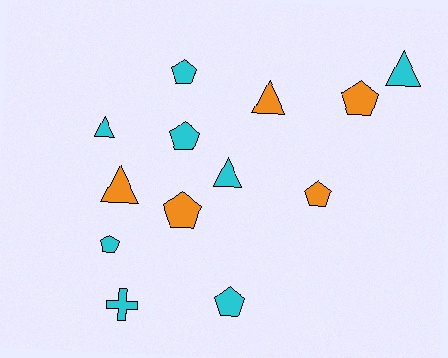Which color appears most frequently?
Cyan, with 8 objects.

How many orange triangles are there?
There are 2 orange triangles.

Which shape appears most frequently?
Pentagon, with 7 objects.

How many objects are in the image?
There are 13 objects.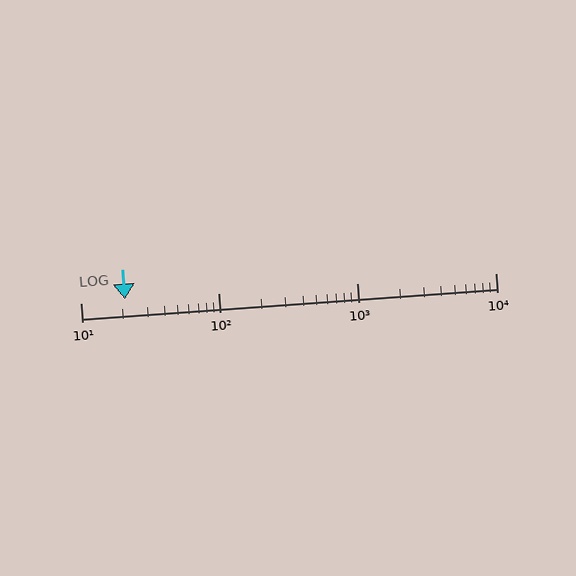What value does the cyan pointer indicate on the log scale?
The pointer indicates approximately 21.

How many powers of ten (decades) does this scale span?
The scale spans 3 decades, from 10 to 10000.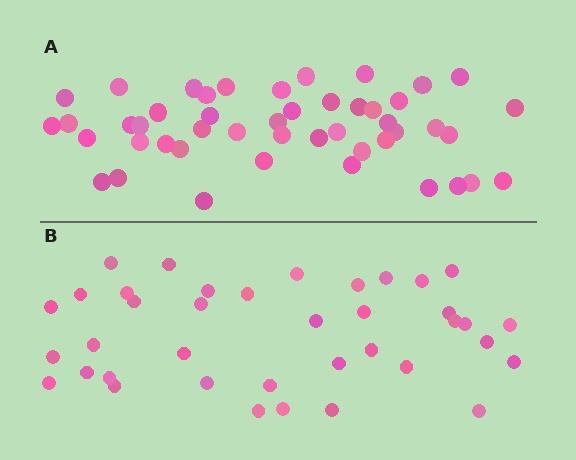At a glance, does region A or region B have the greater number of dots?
Region A (the top region) has more dots.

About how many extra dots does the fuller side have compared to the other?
Region A has roughly 8 or so more dots than region B.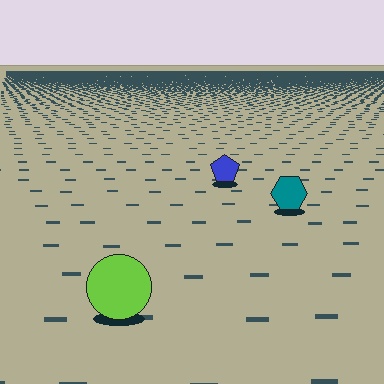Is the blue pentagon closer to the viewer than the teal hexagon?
No. The teal hexagon is closer — you can tell from the texture gradient: the ground texture is coarser near it.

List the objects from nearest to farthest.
From nearest to farthest: the lime circle, the teal hexagon, the blue pentagon.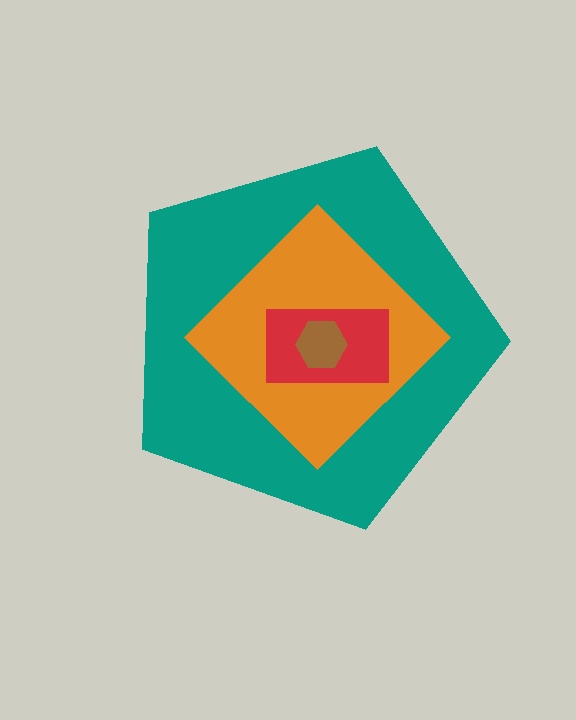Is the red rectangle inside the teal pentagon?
Yes.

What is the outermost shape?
The teal pentagon.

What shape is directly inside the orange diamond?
The red rectangle.